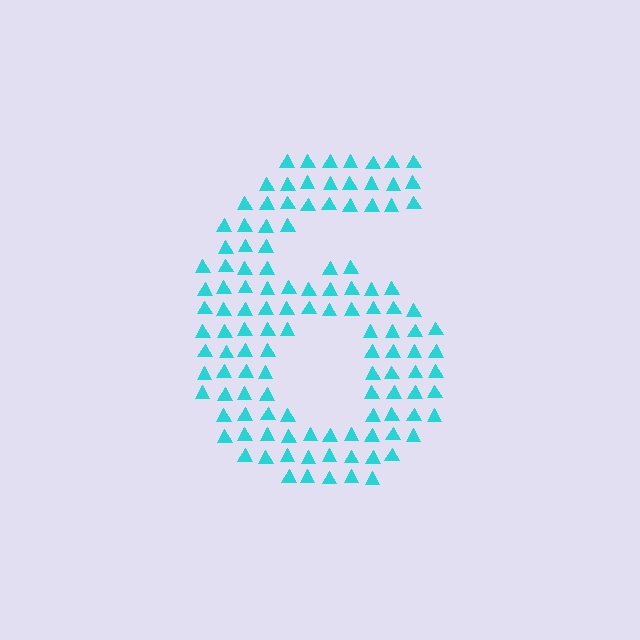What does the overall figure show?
The overall figure shows the digit 6.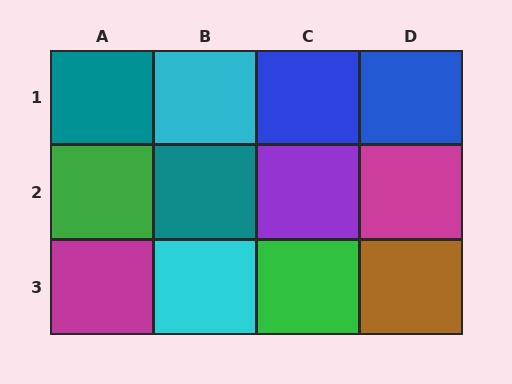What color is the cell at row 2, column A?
Green.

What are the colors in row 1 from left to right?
Teal, cyan, blue, blue.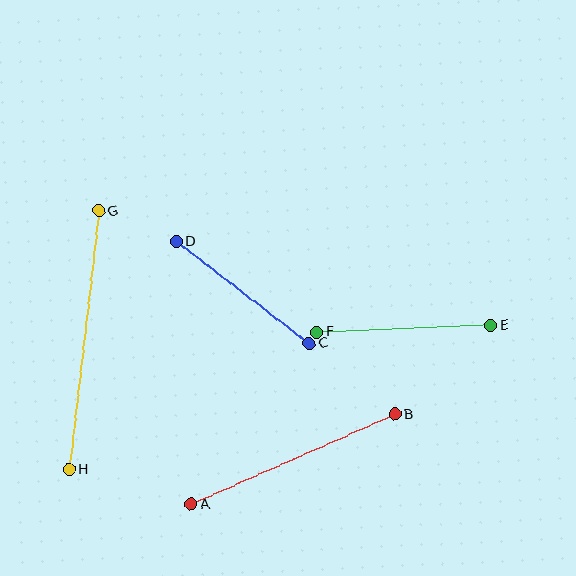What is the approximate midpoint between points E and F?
The midpoint is at approximately (403, 329) pixels.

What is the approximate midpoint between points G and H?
The midpoint is at approximately (84, 340) pixels.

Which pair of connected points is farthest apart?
Points G and H are farthest apart.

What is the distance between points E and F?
The distance is approximately 174 pixels.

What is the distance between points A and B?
The distance is approximately 223 pixels.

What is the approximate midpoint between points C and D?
The midpoint is at approximately (243, 293) pixels.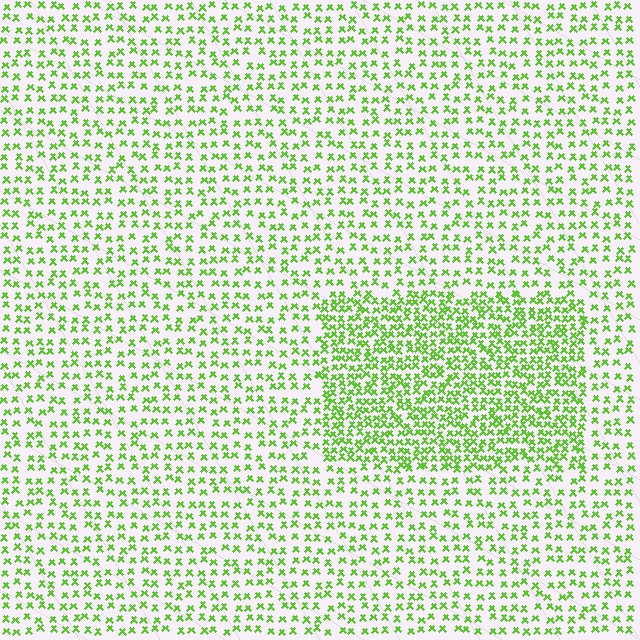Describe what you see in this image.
The image contains small lime elements arranged at two different densities. A rectangle-shaped region is visible where the elements are more densely packed than the surrounding area.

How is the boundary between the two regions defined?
The boundary is defined by a change in element density (approximately 2.0x ratio). All elements are the same color, size, and shape.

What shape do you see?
I see a rectangle.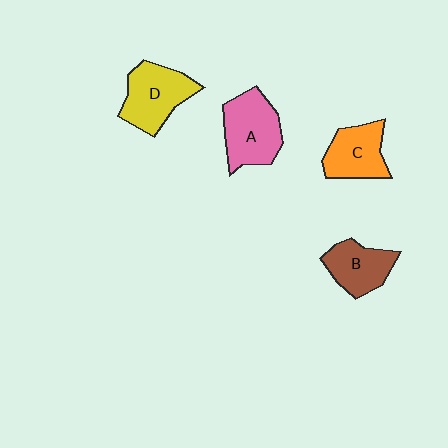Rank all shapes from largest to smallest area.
From largest to smallest: A (pink), D (yellow), C (orange), B (brown).